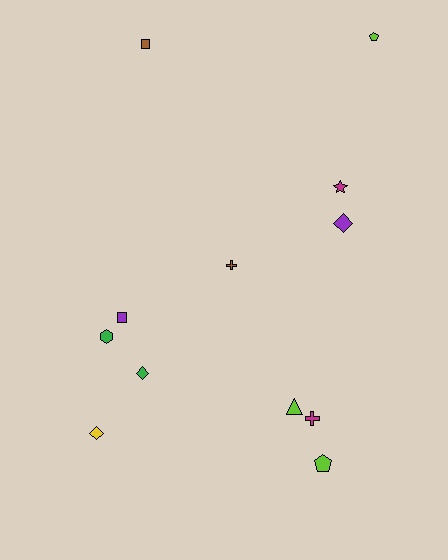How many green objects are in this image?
There are 2 green objects.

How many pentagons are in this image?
There are 2 pentagons.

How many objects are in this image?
There are 12 objects.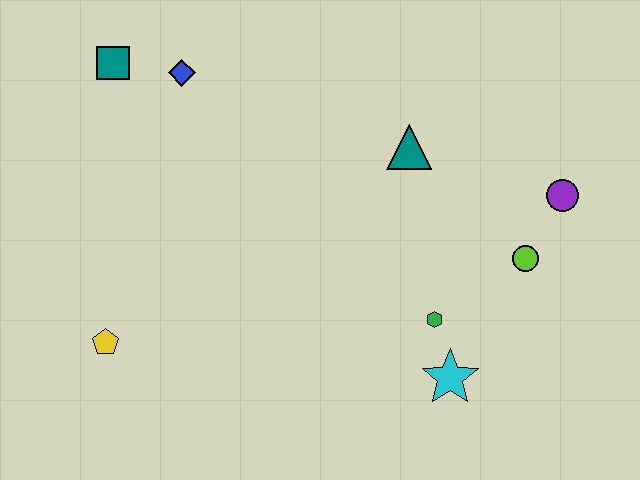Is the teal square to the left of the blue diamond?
Yes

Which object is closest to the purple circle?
The lime circle is closest to the purple circle.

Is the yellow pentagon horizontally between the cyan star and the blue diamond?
No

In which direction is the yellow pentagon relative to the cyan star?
The yellow pentagon is to the left of the cyan star.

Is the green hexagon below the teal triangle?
Yes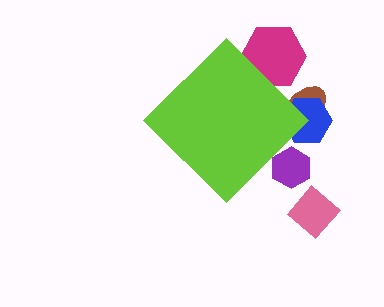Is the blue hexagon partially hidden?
Yes, the blue hexagon is partially hidden behind the lime diamond.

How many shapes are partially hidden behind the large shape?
4 shapes are partially hidden.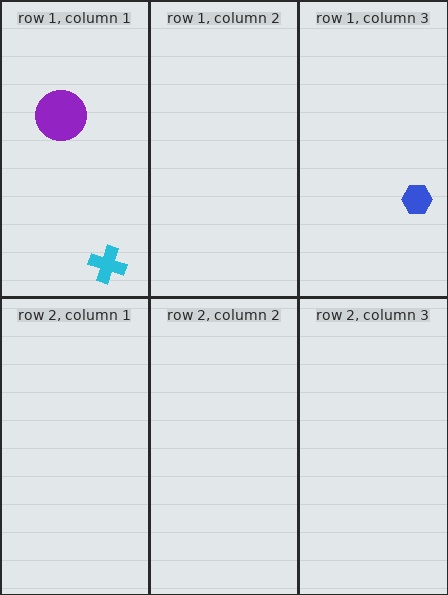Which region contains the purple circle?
The row 1, column 1 region.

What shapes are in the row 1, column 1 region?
The purple circle, the cyan cross.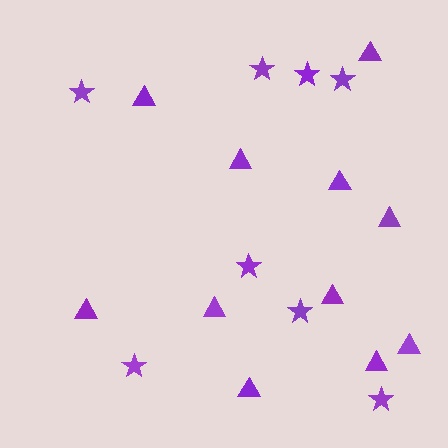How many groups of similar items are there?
There are 2 groups: one group of stars (8) and one group of triangles (11).